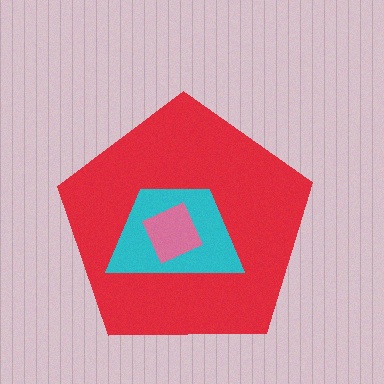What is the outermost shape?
The red pentagon.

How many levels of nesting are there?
3.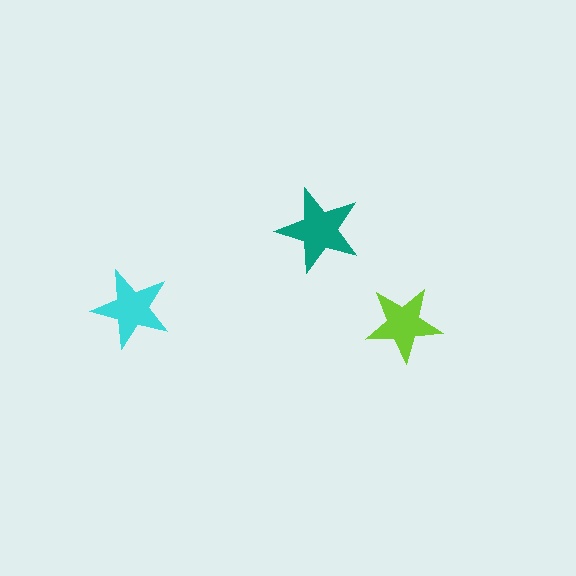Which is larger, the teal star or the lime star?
The teal one.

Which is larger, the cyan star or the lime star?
The cyan one.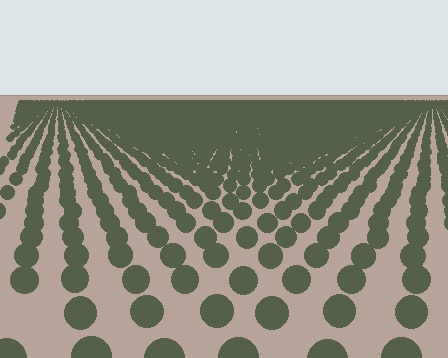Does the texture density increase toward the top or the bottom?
Density increases toward the top.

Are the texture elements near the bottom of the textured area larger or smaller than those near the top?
Larger. Near the bottom, elements are closer to the viewer and appear at a bigger on-screen size.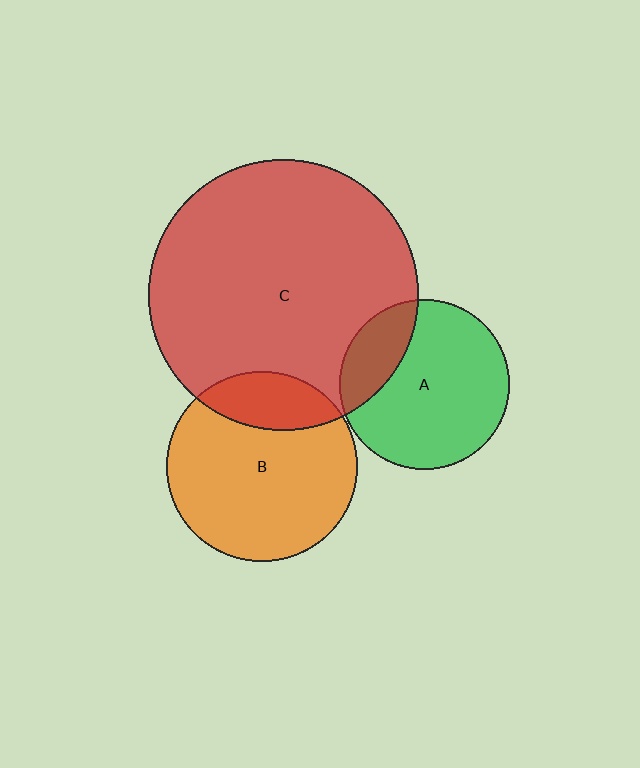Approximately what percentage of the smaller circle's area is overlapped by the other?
Approximately 20%.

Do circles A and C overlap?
Yes.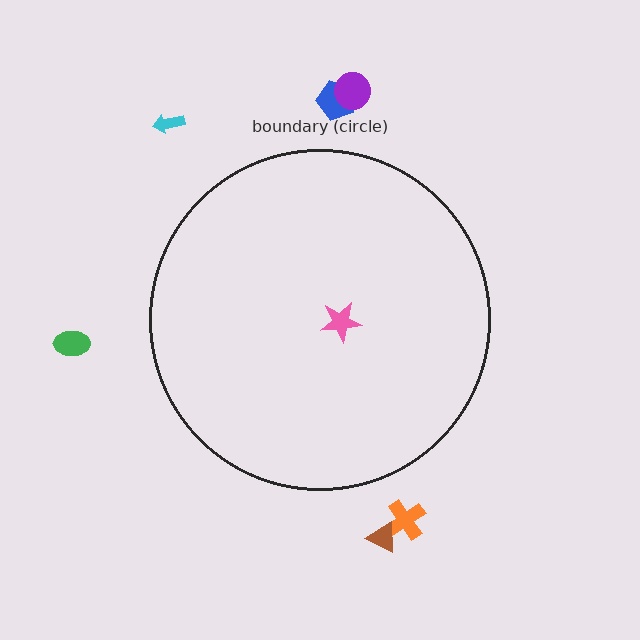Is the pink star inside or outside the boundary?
Inside.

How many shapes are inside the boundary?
1 inside, 6 outside.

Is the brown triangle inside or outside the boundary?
Outside.